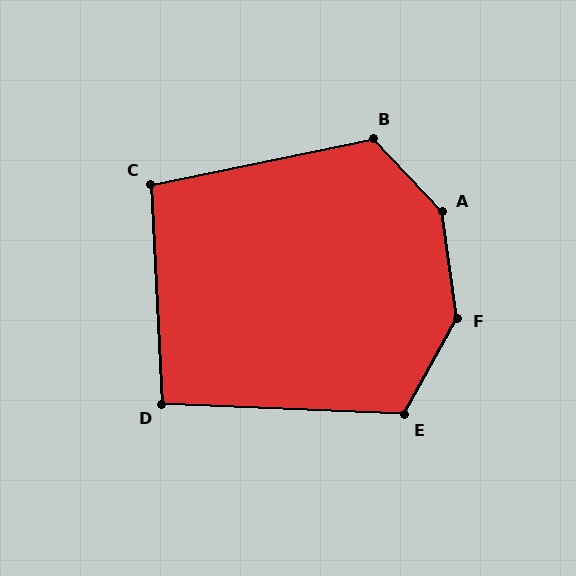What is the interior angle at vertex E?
Approximately 116 degrees (obtuse).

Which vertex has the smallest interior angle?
D, at approximately 95 degrees.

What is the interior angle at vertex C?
Approximately 99 degrees (obtuse).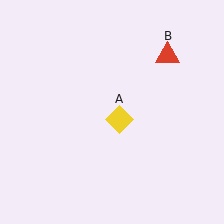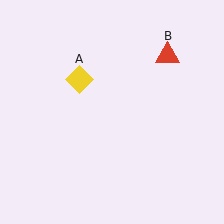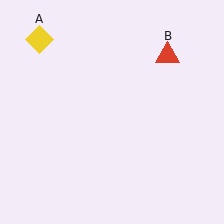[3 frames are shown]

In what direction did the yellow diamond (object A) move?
The yellow diamond (object A) moved up and to the left.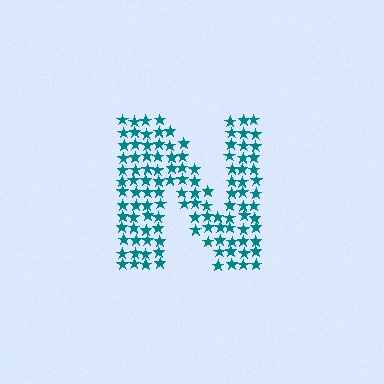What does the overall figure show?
The overall figure shows the letter N.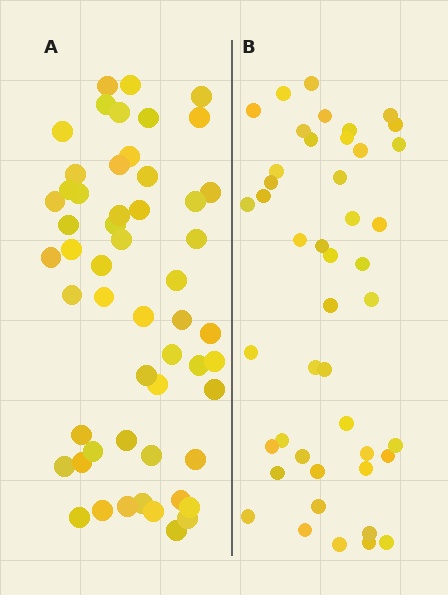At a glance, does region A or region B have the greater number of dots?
Region A (the left region) has more dots.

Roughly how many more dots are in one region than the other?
Region A has roughly 8 or so more dots than region B.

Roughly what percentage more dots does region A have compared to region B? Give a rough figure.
About 20% more.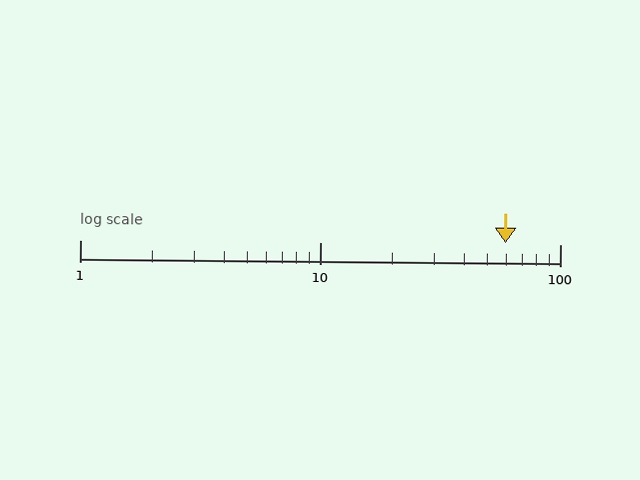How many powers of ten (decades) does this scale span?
The scale spans 2 decades, from 1 to 100.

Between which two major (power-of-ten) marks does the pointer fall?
The pointer is between 10 and 100.